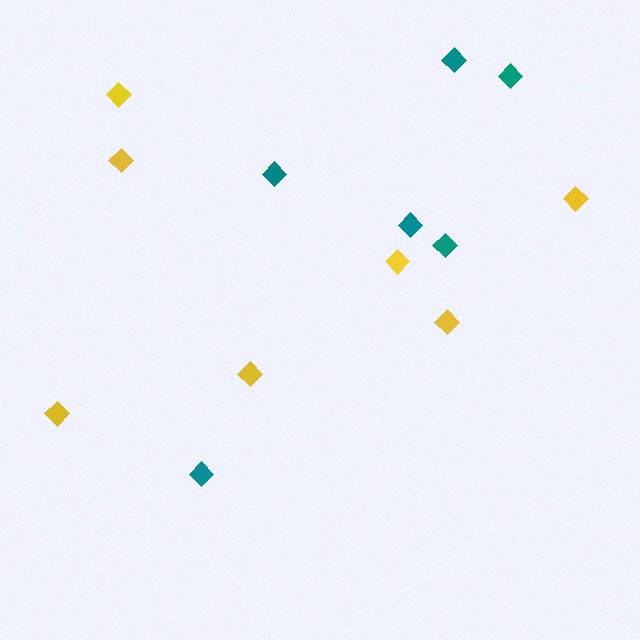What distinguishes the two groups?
There are 2 groups: one group of yellow diamonds (7) and one group of teal diamonds (6).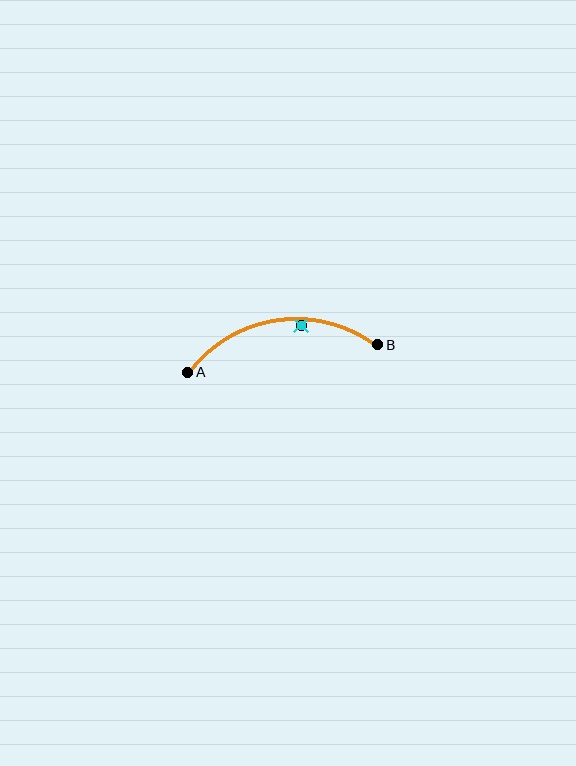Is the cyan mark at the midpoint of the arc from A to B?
No — the cyan mark does not lie on the arc at all. It sits slightly inside the curve.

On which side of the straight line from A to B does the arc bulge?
The arc bulges above the straight line connecting A and B.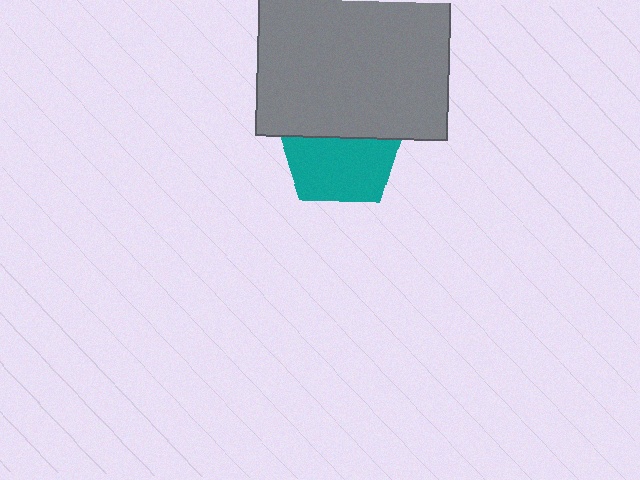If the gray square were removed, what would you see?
You would see the complete teal pentagon.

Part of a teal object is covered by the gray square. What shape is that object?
It is a pentagon.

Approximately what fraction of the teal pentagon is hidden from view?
Roughly 42% of the teal pentagon is hidden behind the gray square.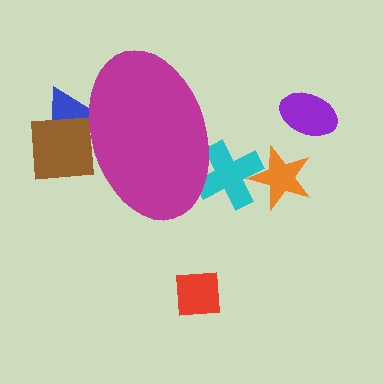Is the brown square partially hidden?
Yes, the brown square is partially hidden behind the magenta ellipse.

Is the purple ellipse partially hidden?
No, the purple ellipse is fully visible.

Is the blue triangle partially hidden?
Yes, the blue triangle is partially hidden behind the magenta ellipse.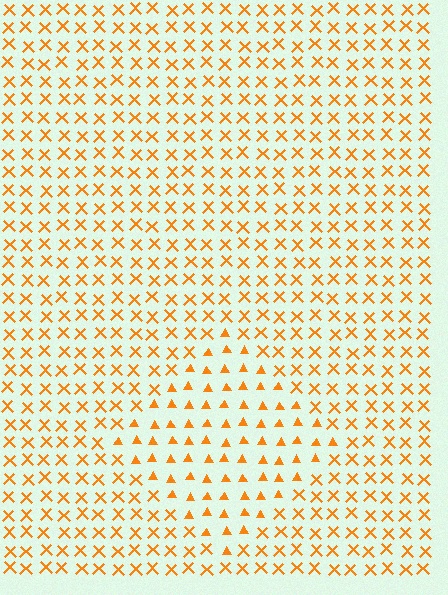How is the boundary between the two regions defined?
The boundary is defined by a change in element shape: triangles inside vs. X marks outside. All elements share the same color and spacing.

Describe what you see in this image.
The image is filled with small orange elements arranged in a uniform grid. A diamond-shaped region contains triangles, while the surrounding area contains X marks. The boundary is defined purely by the change in element shape.